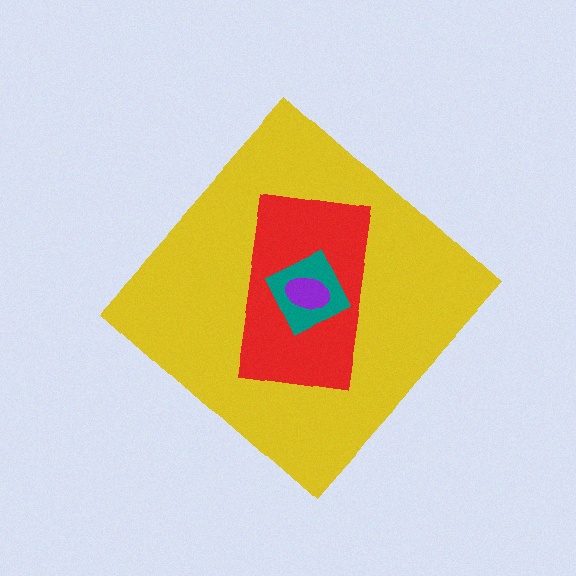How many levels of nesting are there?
4.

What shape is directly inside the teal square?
The purple ellipse.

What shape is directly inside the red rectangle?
The teal square.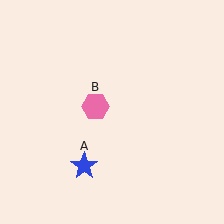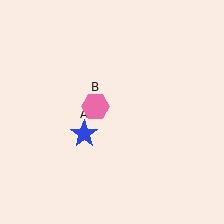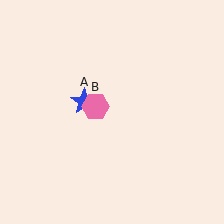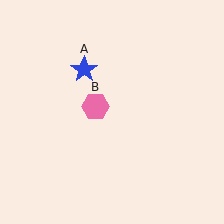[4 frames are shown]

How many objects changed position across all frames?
1 object changed position: blue star (object A).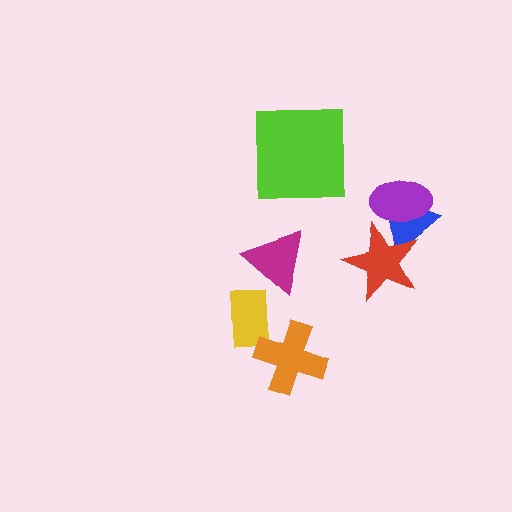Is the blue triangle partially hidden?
Yes, it is partially covered by another shape.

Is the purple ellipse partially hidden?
Yes, it is partially covered by another shape.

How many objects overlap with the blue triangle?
2 objects overlap with the blue triangle.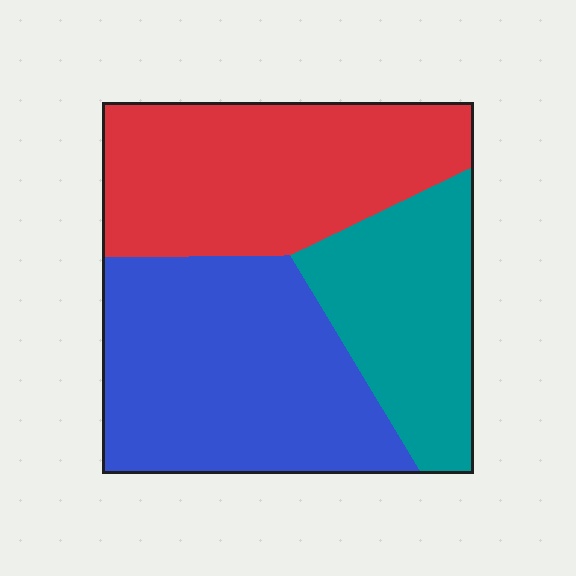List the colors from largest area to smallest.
From largest to smallest: blue, red, teal.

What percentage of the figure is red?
Red takes up between a quarter and a half of the figure.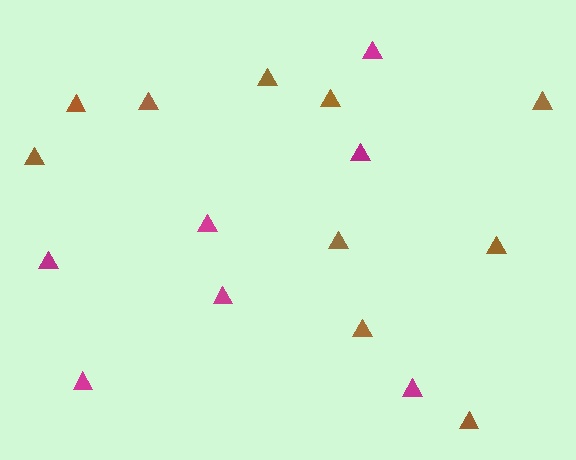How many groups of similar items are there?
There are 2 groups: one group of magenta triangles (7) and one group of brown triangles (10).